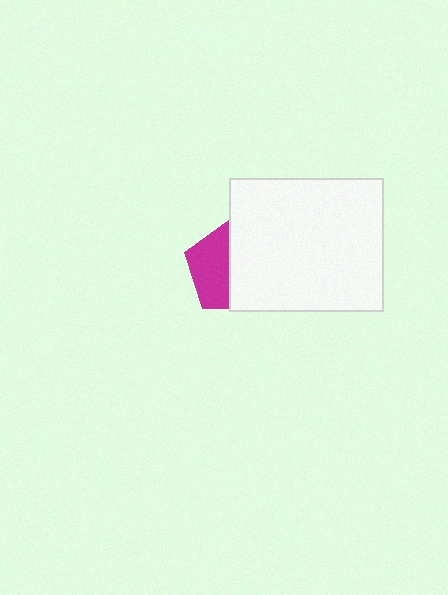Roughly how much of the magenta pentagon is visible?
About half of it is visible (roughly 46%).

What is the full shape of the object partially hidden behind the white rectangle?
The partially hidden object is a magenta pentagon.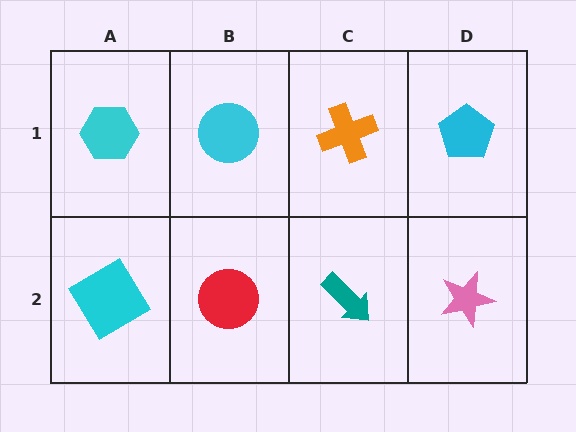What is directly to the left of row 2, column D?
A teal arrow.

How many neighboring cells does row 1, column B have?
3.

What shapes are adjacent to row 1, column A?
A cyan diamond (row 2, column A), a cyan circle (row 1, column B).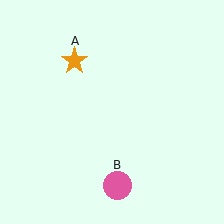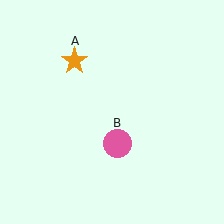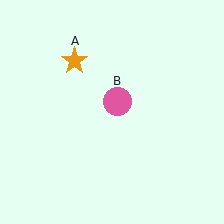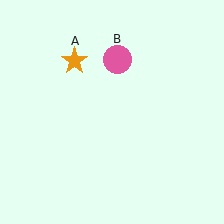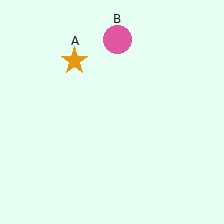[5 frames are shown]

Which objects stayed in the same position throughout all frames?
Orange star (object A) remained stationary.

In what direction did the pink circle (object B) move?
The pink circle (object B) moved up.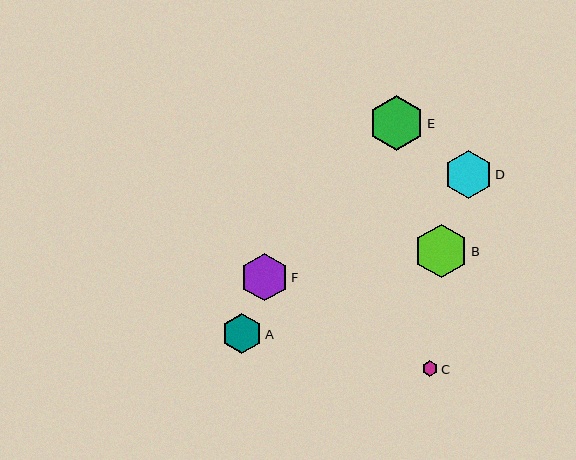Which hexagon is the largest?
Hexagon E is the largest with a size of approximately 56 pixels.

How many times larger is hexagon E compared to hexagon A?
Hexagon E is approximately 1.4 times the size of hexagon A.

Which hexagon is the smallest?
Hexagon C is the smallest with a size of approximately 15 pixels.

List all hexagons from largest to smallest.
From largest to smallest: E, B, F, D, A, C.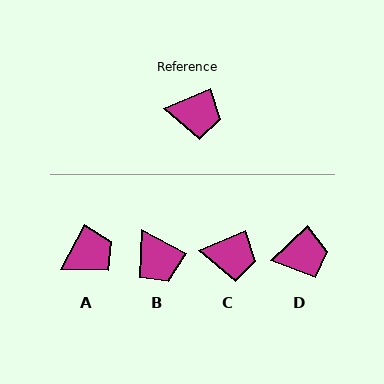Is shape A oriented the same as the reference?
No, it is off by about 39 degrees.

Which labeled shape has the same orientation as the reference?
C.